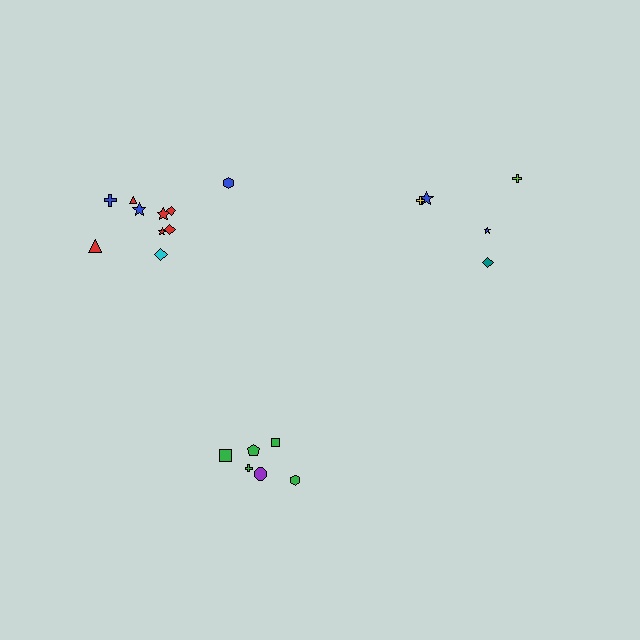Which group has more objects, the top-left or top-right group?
The top-left group.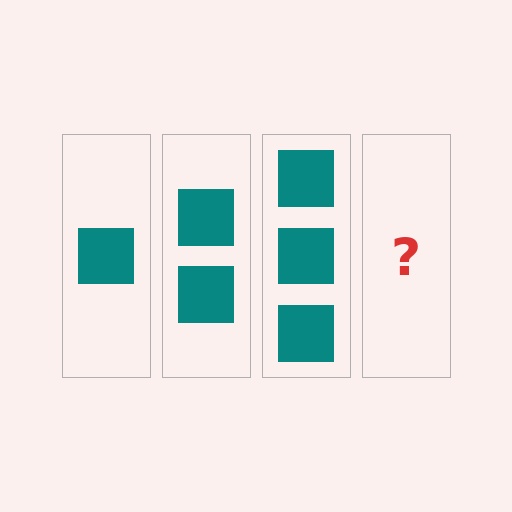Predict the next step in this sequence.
The next step is 4 squares.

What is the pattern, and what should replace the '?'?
The pattern is that each step adds one more square. The '?' should be 4 squares.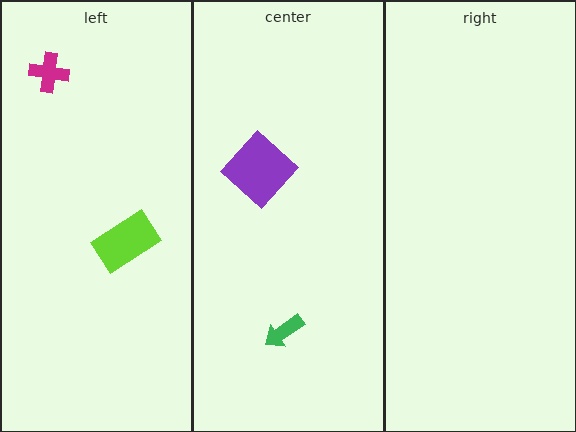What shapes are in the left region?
The magenta cross, the lime rectangle.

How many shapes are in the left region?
2.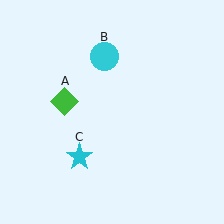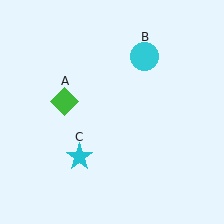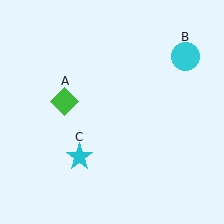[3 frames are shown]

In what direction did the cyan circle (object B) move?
The cyan circle (object B) moved right.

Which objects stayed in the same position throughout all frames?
Green diamond (object A) and cyan star (object C) remained stationary.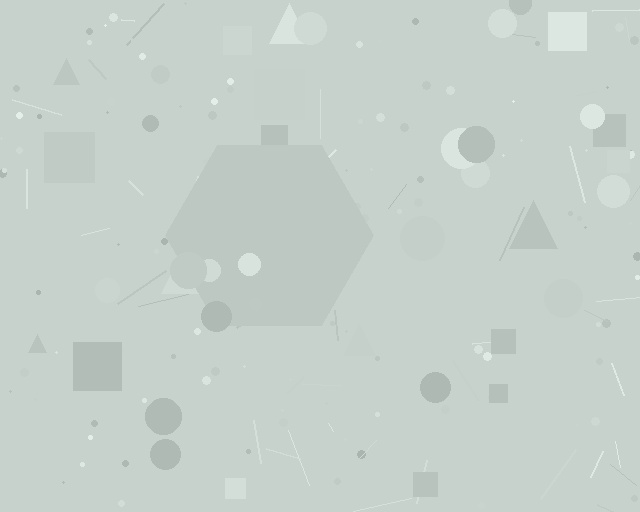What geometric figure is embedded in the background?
A hexagon is embedded in the background.